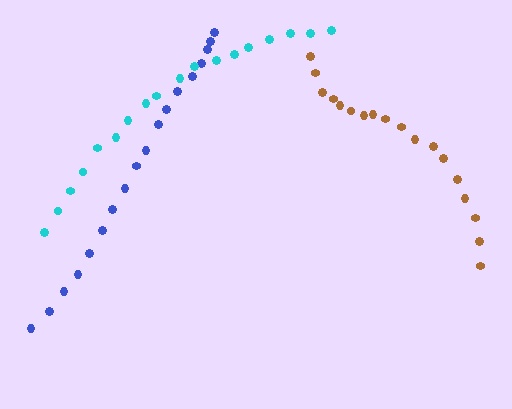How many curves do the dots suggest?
There are 3 distinct paths.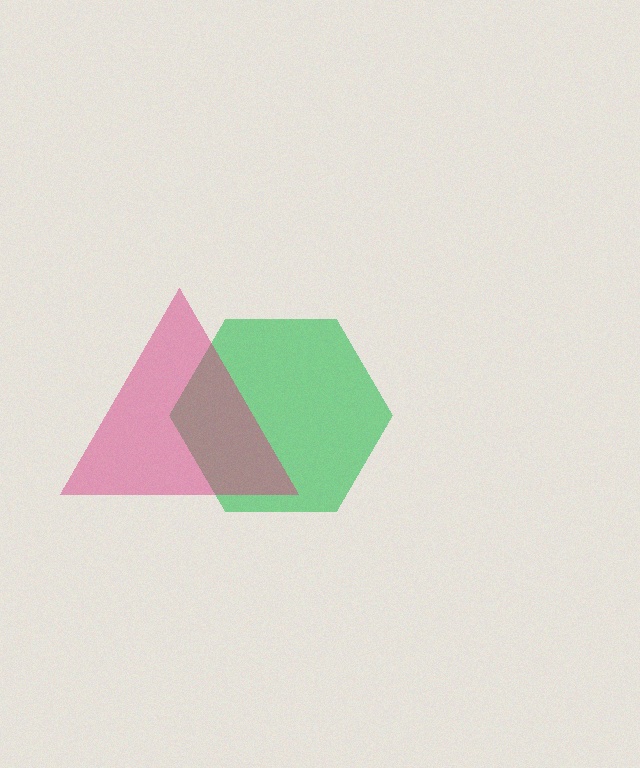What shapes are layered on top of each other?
The layered shapes are: a green hexagon, a magenta triangle.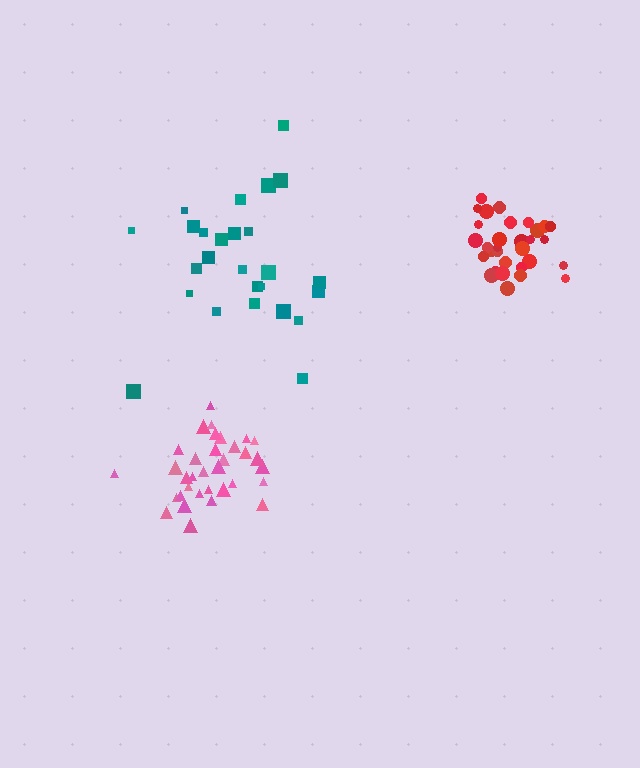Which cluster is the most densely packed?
Red.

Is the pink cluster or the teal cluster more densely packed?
Pink.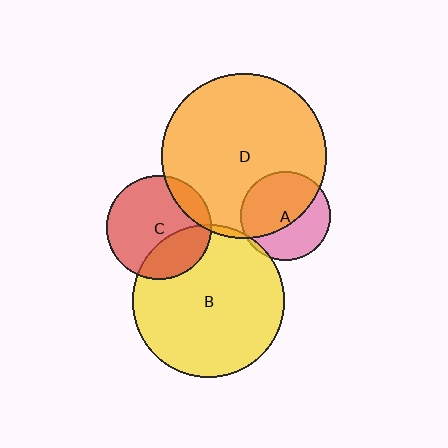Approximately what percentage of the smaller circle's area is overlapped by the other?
Approximately 5%.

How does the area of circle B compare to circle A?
Approximately 2.9 times.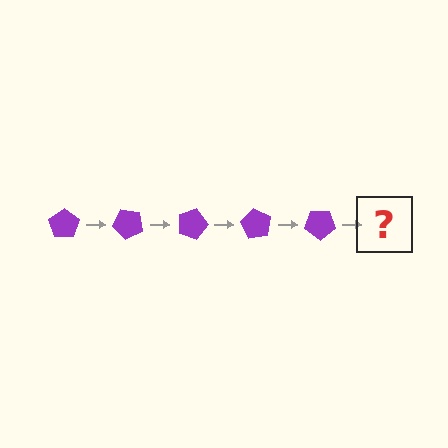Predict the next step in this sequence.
The next step is a purple pentagon rotated 225 degrees.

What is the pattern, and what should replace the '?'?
The pattern is that the pentagon rotates 45 degrees each step. The '?' should be a purple pentagon rotated 225 degrees.